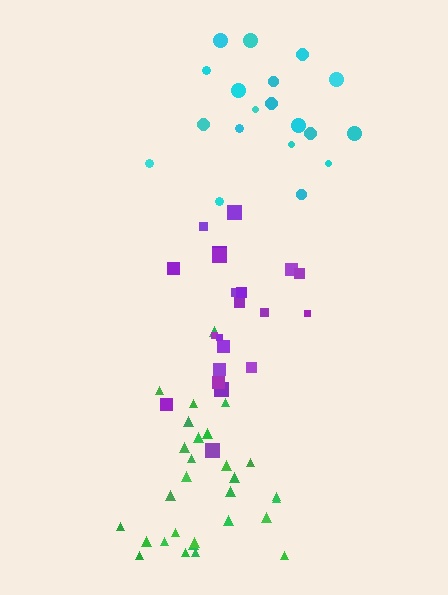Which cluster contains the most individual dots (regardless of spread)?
Green (29).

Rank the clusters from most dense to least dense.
green, cyan, purple.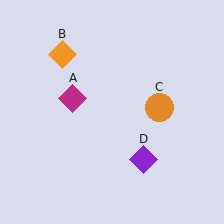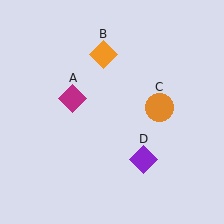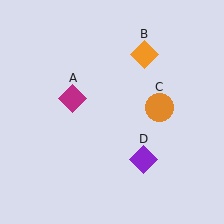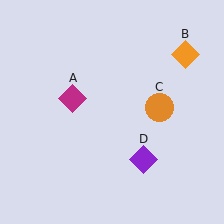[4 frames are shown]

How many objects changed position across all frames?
1 object changed position: orange diamond (object B).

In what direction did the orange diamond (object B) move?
The orange diamond (object B) moved right.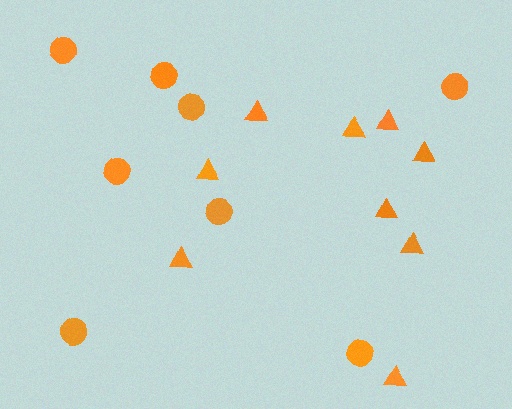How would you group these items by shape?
There are 2 groups: one group of circles (8) and one group of triangles (9).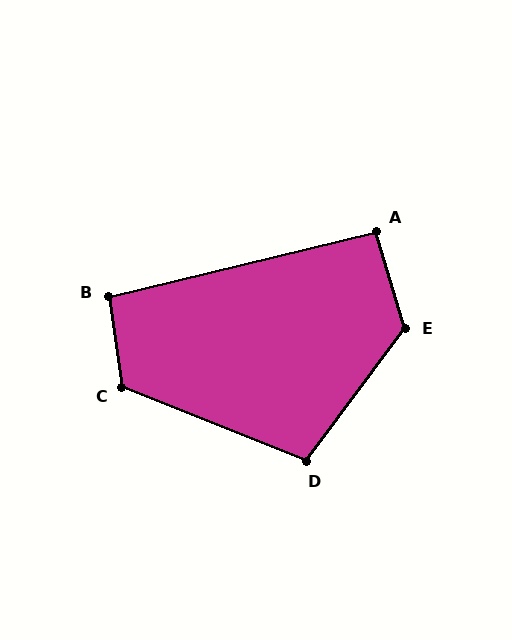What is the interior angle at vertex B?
Approximately 95 degrees (approximately right).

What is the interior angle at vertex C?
Approximately 121 degrees (obtuse).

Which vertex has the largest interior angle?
E, at approximately 127 degrees.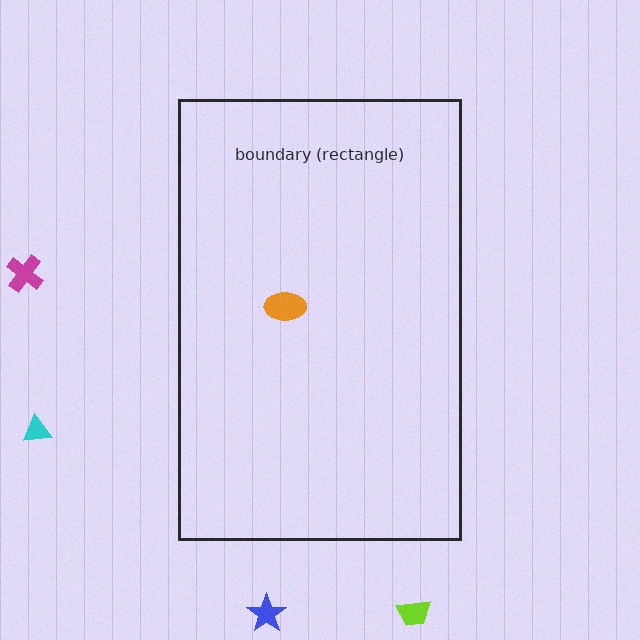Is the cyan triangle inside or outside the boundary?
Outside.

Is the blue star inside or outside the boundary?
Outside.